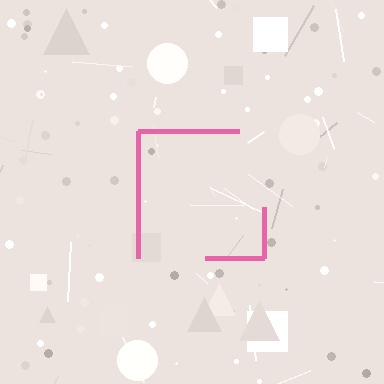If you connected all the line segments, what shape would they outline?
They would outline a square.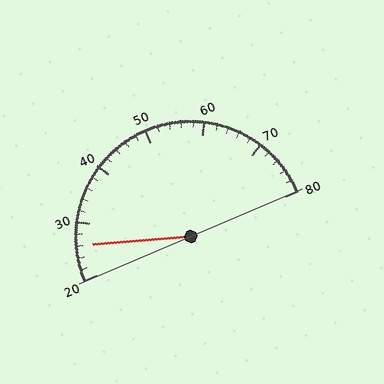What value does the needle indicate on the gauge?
The needle indicates approximately 26.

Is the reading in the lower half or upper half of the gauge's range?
The reading is in the lower half of the range (20 to 80).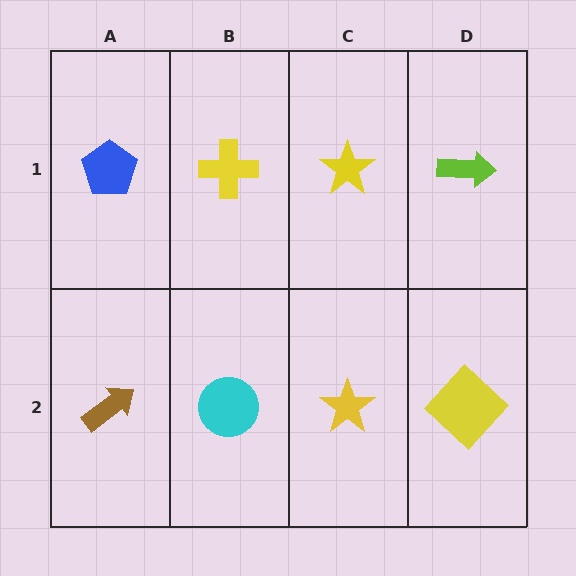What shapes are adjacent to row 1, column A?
A brown arrow (row 2, column A), a yellow cross (row 1, column B).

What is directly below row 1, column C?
A yellow star.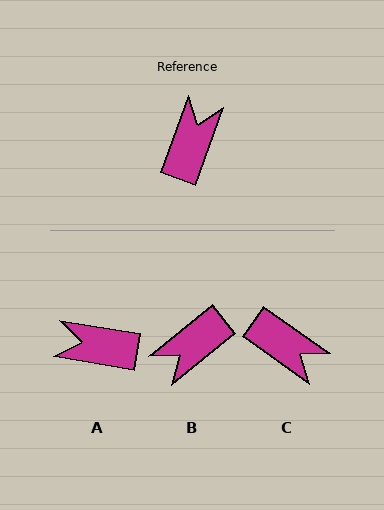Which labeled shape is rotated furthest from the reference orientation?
B, about 149 degrees away.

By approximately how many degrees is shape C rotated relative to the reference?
Approximately 105 degrees clockwise.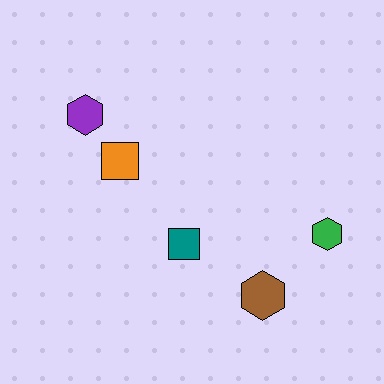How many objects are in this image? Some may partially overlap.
There are 5 objects.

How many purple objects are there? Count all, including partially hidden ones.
There is 1 purple object.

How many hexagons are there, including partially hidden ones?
There are 3 hexagons.